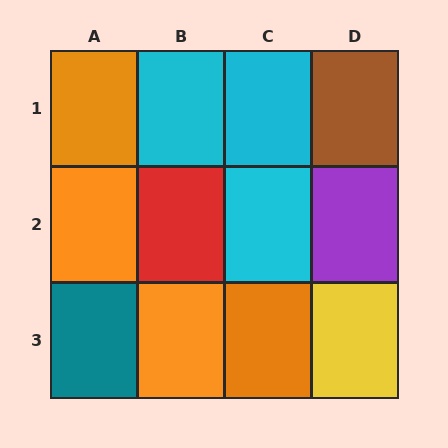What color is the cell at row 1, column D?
Brown.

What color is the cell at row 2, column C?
Cyan.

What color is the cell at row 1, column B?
Cyan.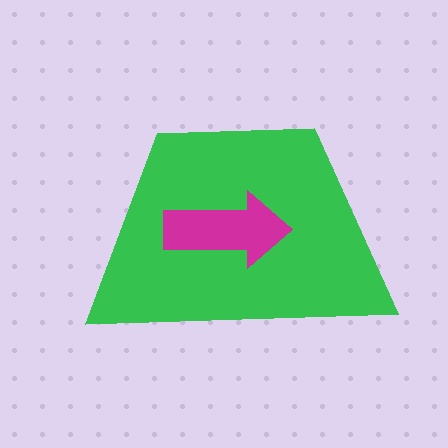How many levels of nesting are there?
2.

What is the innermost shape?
The magenta arrow.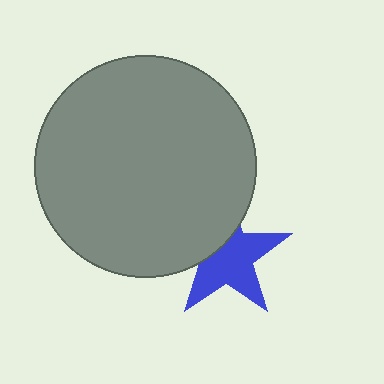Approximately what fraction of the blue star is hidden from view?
Roughly 35% of the blue star is hidden behind the gray circle.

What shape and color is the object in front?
The object in front is a gray circle.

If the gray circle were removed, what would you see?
You would see the complete blue star.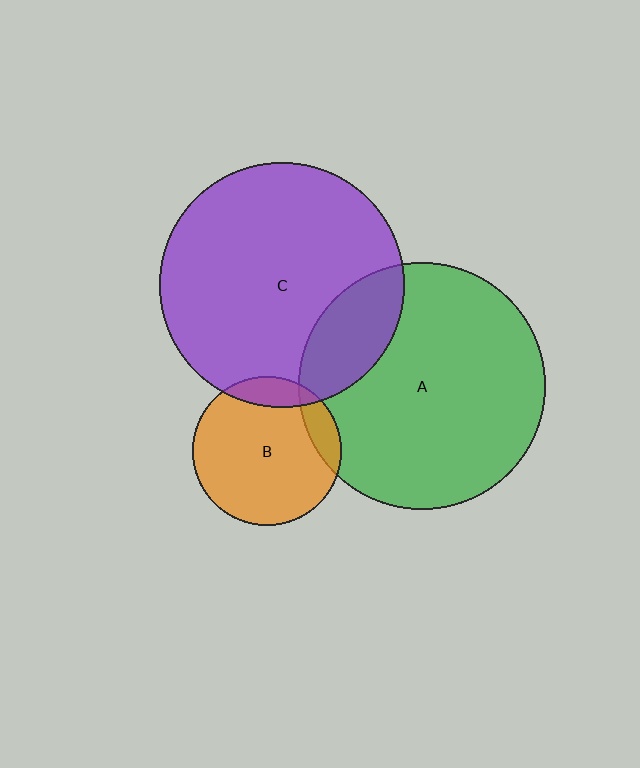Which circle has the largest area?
Circle A (green).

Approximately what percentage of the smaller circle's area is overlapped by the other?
Approximately 20%.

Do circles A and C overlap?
Yes.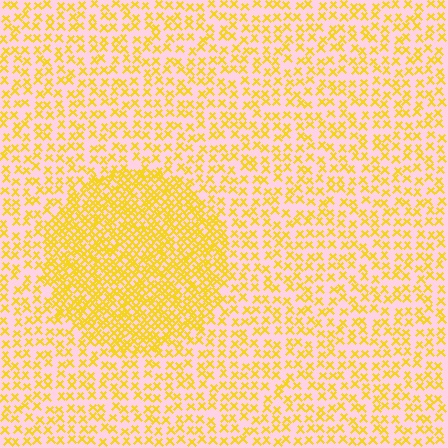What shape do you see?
I see a circle.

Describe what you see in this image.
The image contains small yellow elements arranged at two different densities. A circle-shaped region is visible where the elements are more densely packed than the surrounding area.